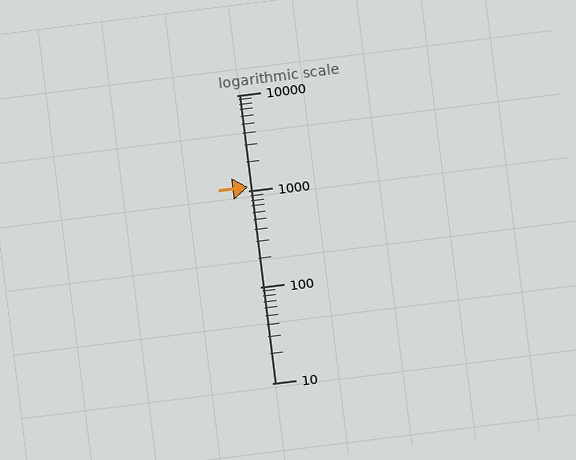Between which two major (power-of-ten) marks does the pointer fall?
The pointer is between 1000 and 10000.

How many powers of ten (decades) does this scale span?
The scale spans 3 decades, from 10 to 10000.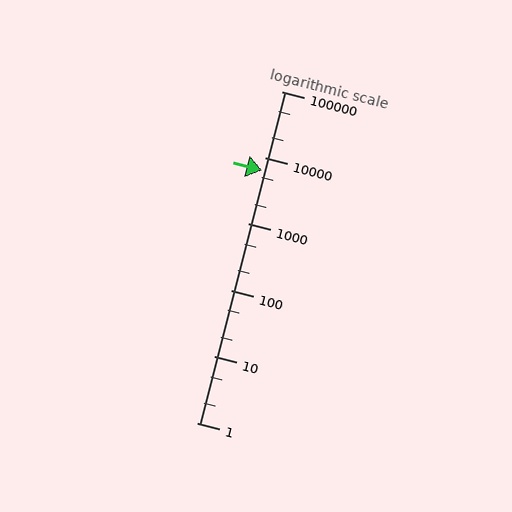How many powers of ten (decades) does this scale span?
The scale spans 5 decades, from 1 to 100000.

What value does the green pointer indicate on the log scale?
The pointer indicates approximately 6500.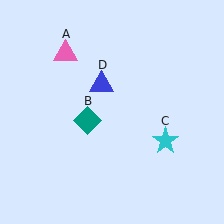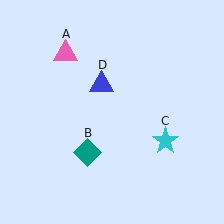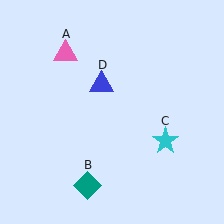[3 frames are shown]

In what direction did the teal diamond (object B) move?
The teal diamond (object B) moved down.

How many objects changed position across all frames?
1 object changed position: teal diamond (object B).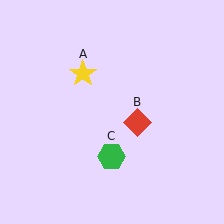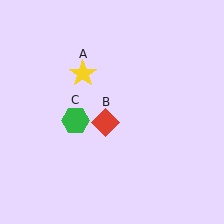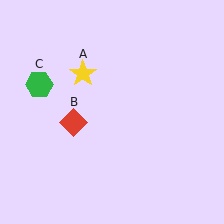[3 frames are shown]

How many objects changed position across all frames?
2 objects changed position: red diamond (object B), green hexagon (object C).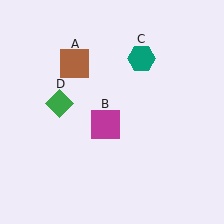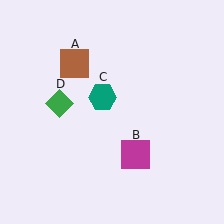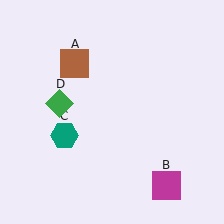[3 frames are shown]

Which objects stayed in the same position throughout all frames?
Brown square (object A) and green diamond (object D) remained stationary.